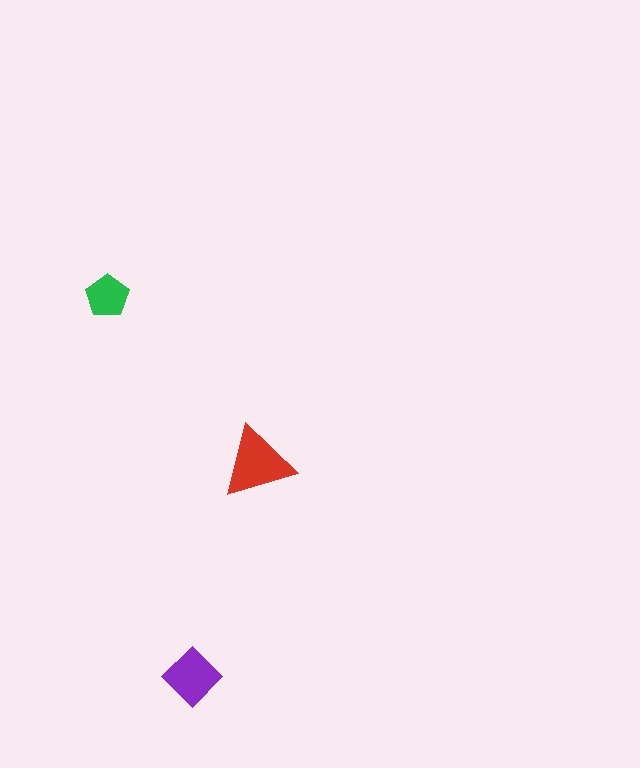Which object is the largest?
The red triangle.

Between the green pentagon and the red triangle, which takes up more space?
The red triangle.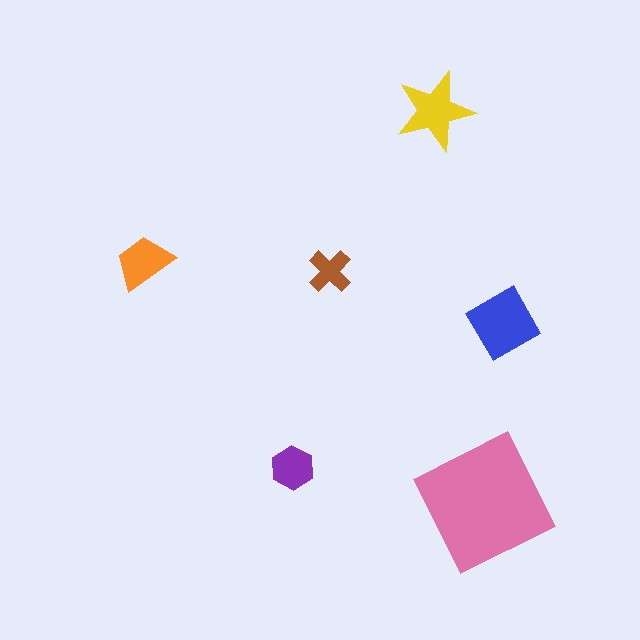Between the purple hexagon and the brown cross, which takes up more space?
The purple hexagon.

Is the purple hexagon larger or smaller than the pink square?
Smaller.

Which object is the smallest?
The brown cross.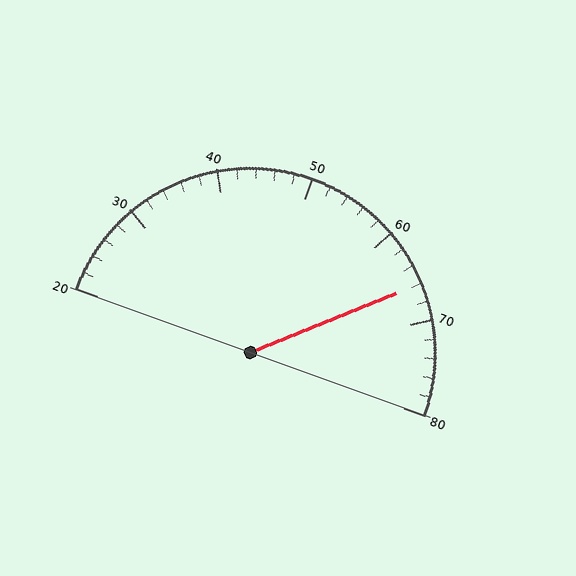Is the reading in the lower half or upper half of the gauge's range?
The reading is in the upper half of the range (20 to 80).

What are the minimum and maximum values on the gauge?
The gauge ranges from 20 to 80.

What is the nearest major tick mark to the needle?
The nearest major tick mark is 70.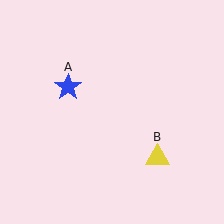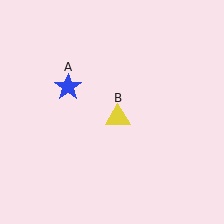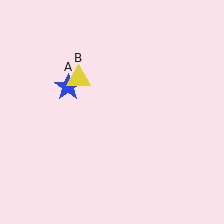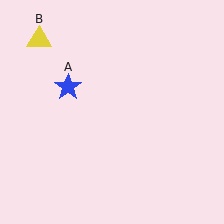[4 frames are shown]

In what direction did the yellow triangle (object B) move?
The yellow triangle (object B) moved up and to the left.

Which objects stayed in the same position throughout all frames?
Blue star (object A) remained stationary.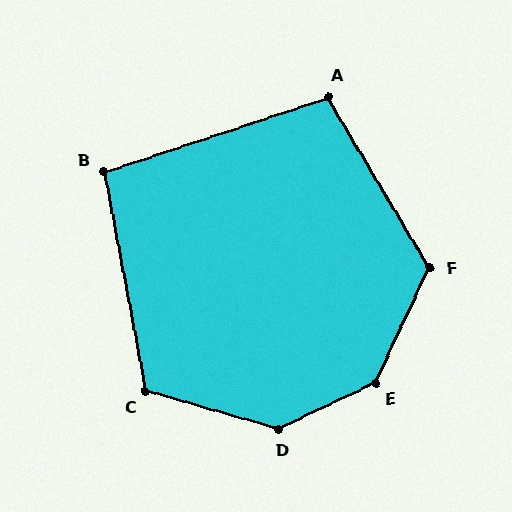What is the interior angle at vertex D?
Approximately 139 degrees (obtuse).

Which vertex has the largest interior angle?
E, at approximately 141 degrees.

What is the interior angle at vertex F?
Approximately 124 degrees (obtuse).